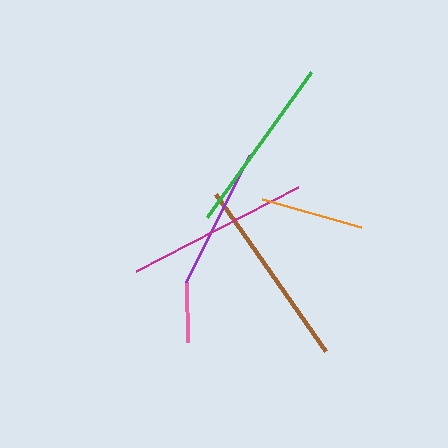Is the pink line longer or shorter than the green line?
The green line is longer than the pink line.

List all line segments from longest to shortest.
From longest to shortest: brown, magenta, green, purple, orange, pink.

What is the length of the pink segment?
The pink segment is approximately 60 pixels long.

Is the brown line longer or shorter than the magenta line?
The brown line is longer than the magenta line.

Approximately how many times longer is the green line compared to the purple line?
The green line is approximately 1.3 times the length of the purple line.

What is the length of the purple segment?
The purple segment is approximately 141 pixels long.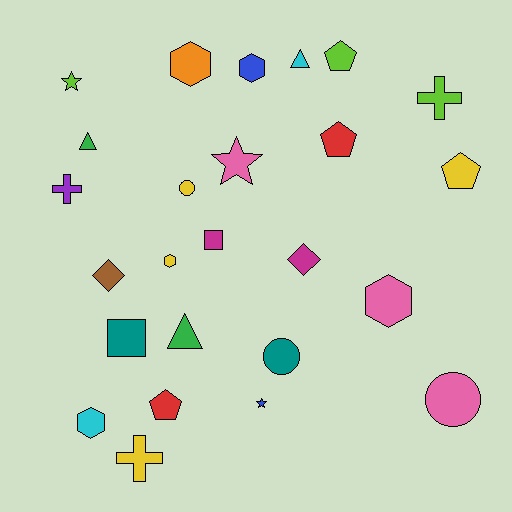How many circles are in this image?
There are 3 circles.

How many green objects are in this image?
There are 2 green objects.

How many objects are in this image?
There are 25 objects.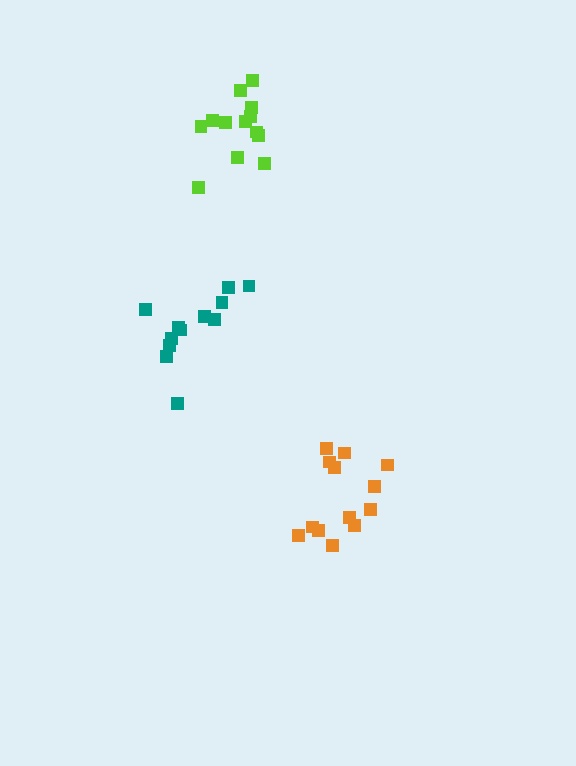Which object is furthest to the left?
The teal cluster is leftmost.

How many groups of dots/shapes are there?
There are 3 groups.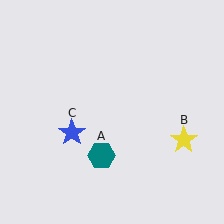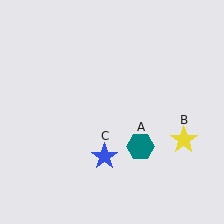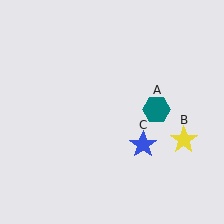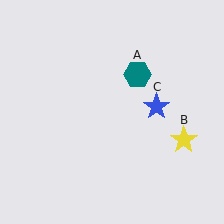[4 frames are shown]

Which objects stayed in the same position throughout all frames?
Yellow star (object B) remained stationary.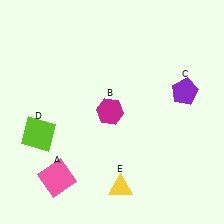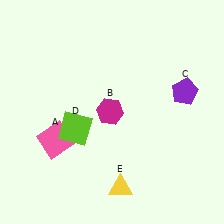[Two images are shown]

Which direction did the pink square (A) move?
The pink square (A) moved up.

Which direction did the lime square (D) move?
The lime square (D) moved right.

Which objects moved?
The objects that moved are: the pink square (A), the lime square (D).